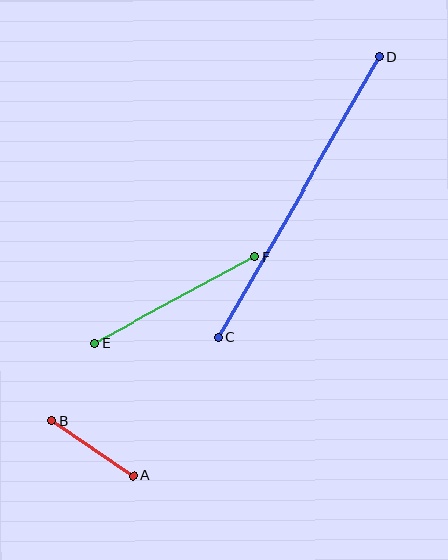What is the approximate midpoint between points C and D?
The midpoint is at approximately (299, 197) pixels.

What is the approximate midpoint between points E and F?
The midpoint is at approximately (175, 300) pixels.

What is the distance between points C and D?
The distance is approximately 323 pixels.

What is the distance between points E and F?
The distance is approximately 182 pixels.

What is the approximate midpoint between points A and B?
The midpoint is at approximately (92, 448) pixels.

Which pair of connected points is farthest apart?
Points C and D are farthest apart.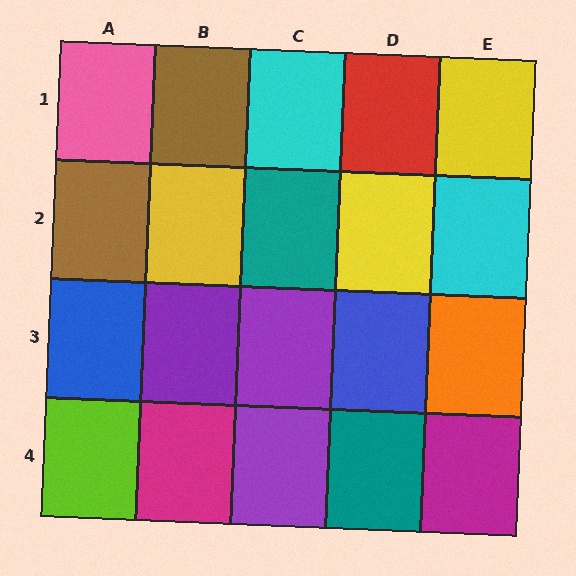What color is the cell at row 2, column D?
Yellow.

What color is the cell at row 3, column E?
Orange.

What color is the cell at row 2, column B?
Yellow.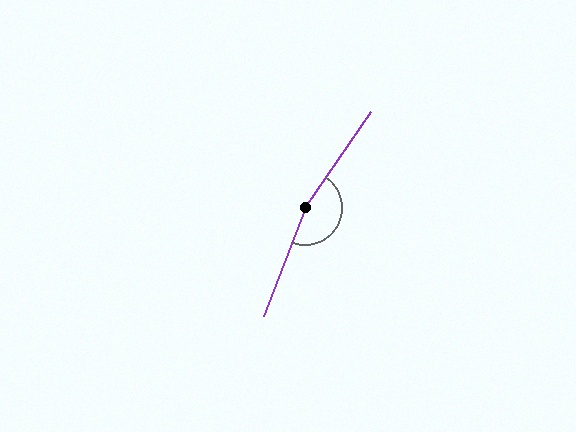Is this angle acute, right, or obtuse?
It is obtuse.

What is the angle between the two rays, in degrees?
Approximately 166 degrees.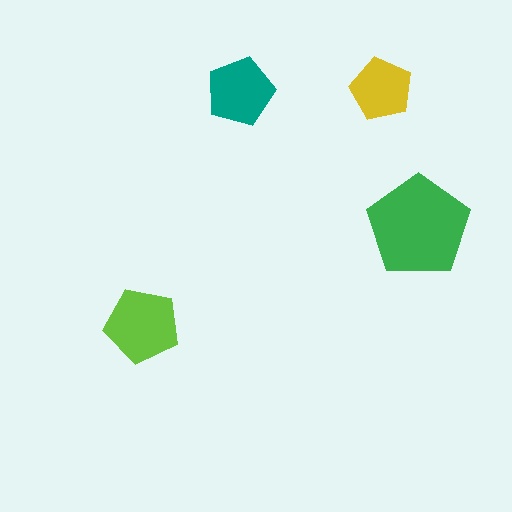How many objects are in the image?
There are 4 objects in the image.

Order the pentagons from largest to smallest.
the green one, the lime one, the teal one, the yellow one.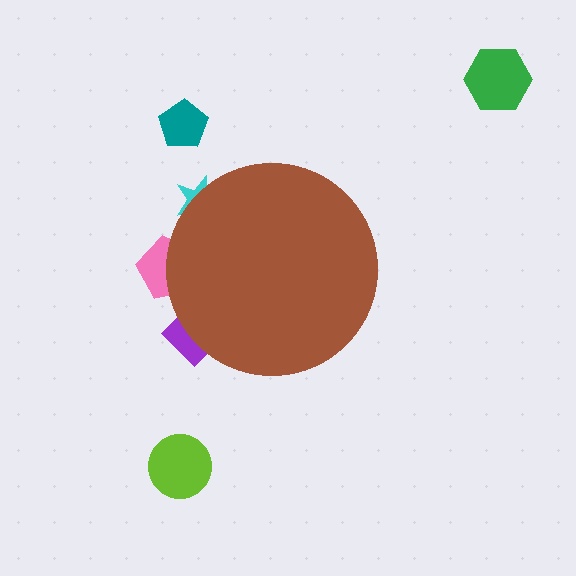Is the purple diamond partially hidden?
Yes, the purple diamond is partially hidden behind the brown circle.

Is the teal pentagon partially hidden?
No, the teal pentagon is fully visible.